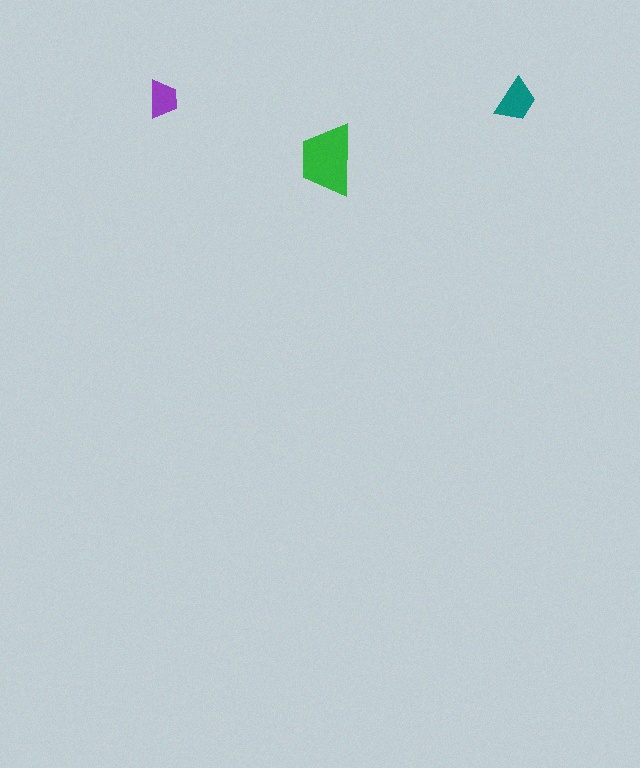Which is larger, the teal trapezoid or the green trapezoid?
The green one.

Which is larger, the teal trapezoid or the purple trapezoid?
The teal one.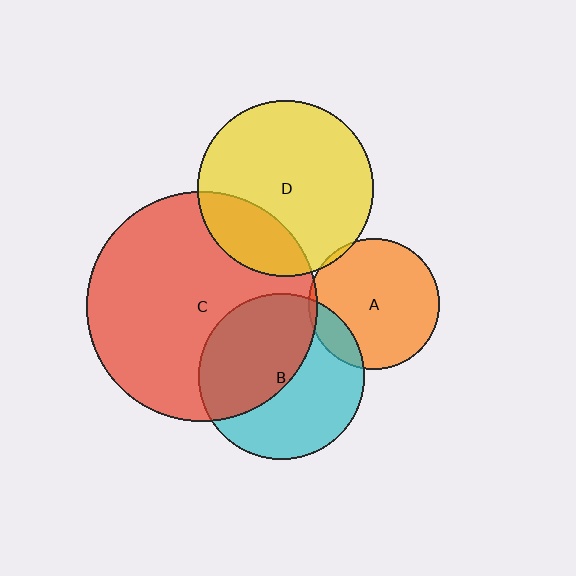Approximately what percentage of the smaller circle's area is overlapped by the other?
Approximately 5%.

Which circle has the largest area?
Circle C (red).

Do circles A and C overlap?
Yes.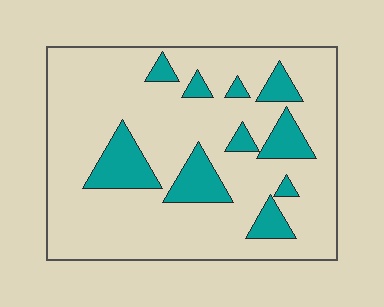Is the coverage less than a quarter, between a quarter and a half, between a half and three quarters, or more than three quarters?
Less than a quarter.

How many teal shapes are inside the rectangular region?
10.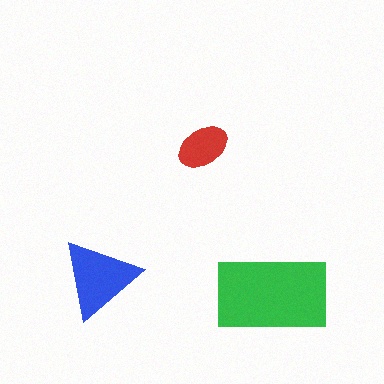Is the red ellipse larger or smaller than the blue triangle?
Smaller.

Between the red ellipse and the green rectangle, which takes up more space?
The green rectangle.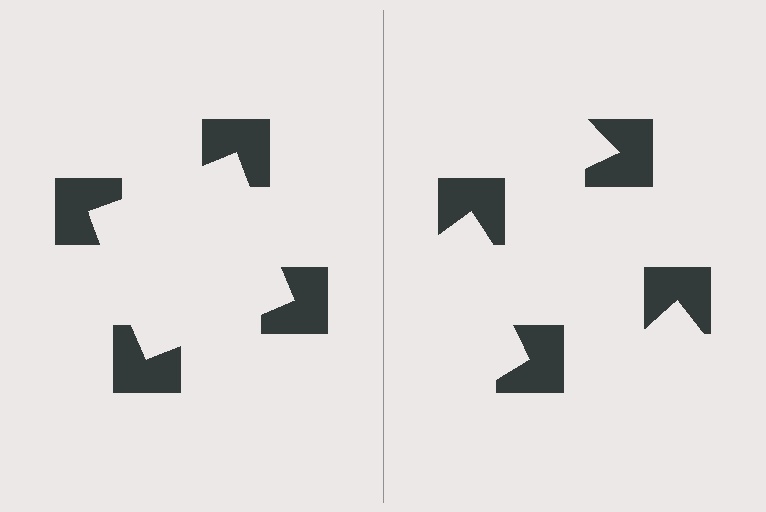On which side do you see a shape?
An illusory square appears on the left side. On the right side the wedge cuts are rotated, so no coherent shape forms.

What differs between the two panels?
The notched squares are positioned identically on both sides; only the wedge orientations differ. On the left they align to a square; on the right they are misaligned.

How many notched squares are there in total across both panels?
8 — 4 on each side.